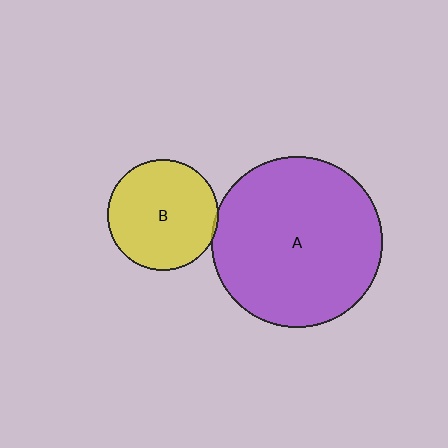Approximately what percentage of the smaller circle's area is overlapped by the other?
Approximately 5%.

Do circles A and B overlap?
Yes.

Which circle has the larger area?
Circle A (purple).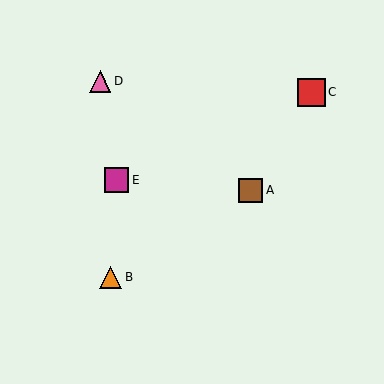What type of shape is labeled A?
Shape A is a brown square.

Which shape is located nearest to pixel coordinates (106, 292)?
The orange triangle (labeled B) at (111, 277) is nearest to that location.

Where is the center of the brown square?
The center of the brown square is at (250, 190).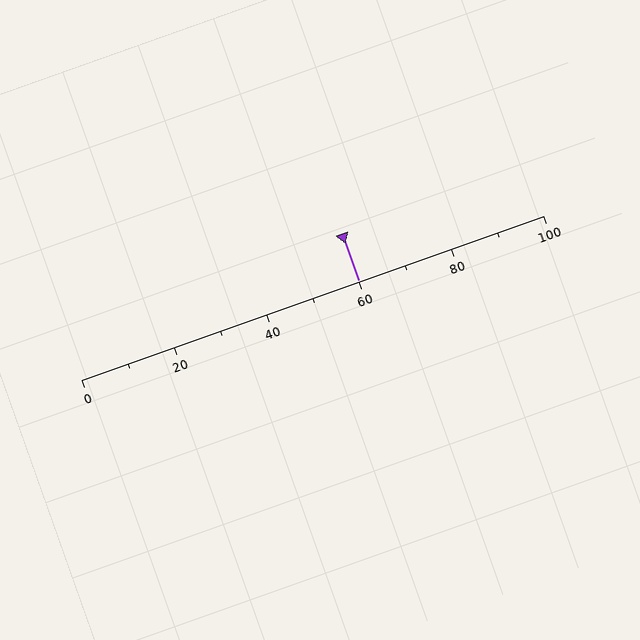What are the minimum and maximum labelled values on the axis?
The axis runs from 0 to 100.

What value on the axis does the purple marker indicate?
The marker indicates approximately 60.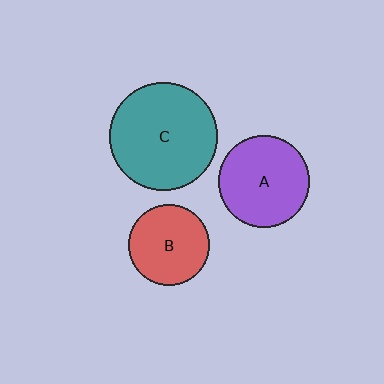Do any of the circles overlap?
No, none of the circles overlap.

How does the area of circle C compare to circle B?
Approximately 1.8 times.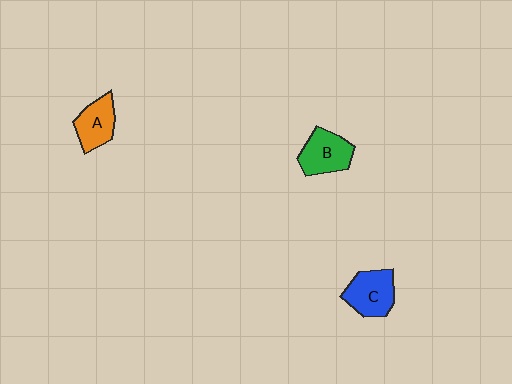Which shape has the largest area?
Shape C (blue).